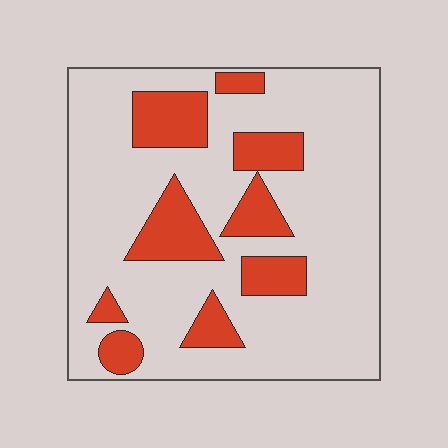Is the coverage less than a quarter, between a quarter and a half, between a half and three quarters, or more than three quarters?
Less than a quarter.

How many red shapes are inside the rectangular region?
9.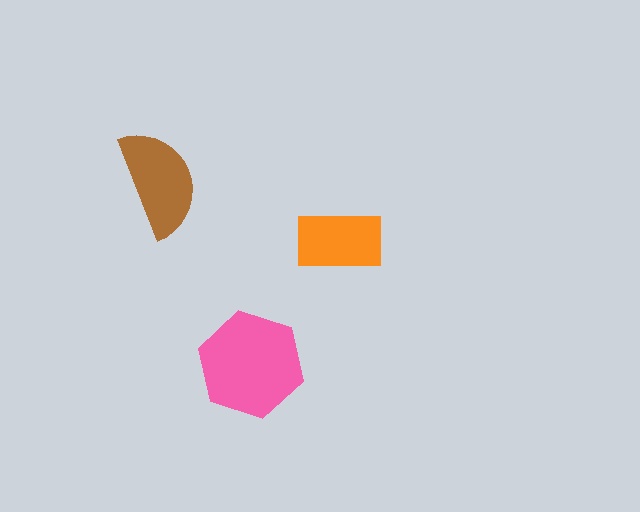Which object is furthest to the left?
The brown semicircle is leftmost.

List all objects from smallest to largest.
The orange rectangle, the brown semicircle, the pink hexagon.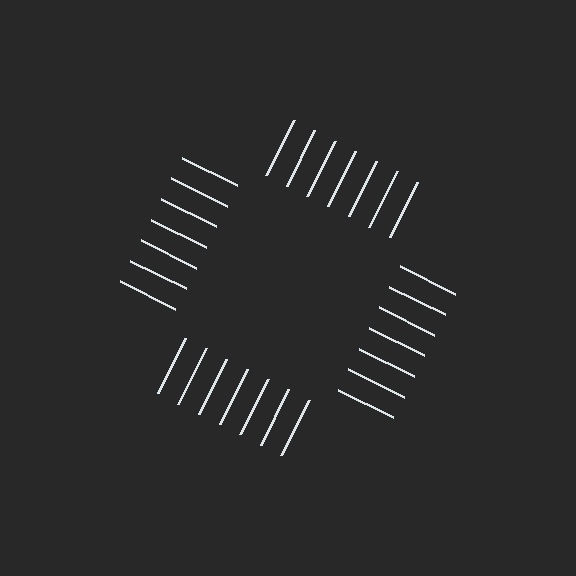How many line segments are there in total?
28 — 7 along each of the 4 edges.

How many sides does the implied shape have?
4 sides — the line-ends trace a square.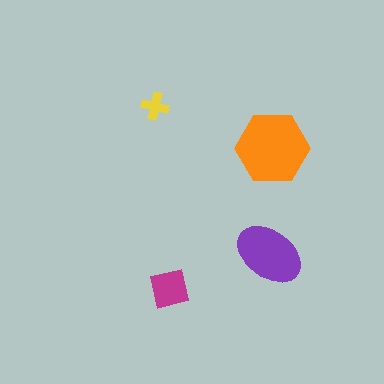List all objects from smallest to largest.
The yellow cross, the magenta square, the purple ellipse, the orange hexagon.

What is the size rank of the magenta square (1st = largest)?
3rd.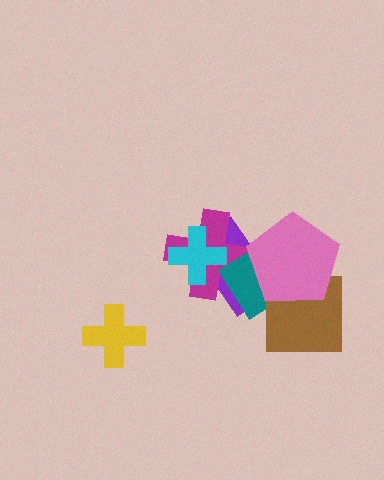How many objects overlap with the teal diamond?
4 objects overlap with the teal diamond.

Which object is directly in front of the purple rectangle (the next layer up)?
The magenta cross is directly in front of the purple rectangle.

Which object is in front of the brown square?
The pink pentagon is in front of the brown square.